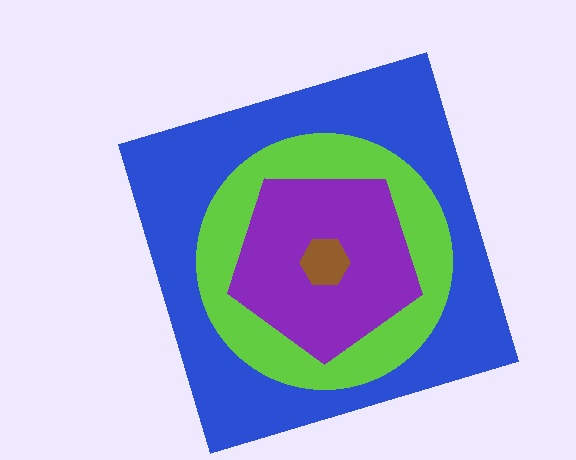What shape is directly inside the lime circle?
The purple pentagon.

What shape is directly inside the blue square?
The lime circle.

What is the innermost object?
The brown hexagon.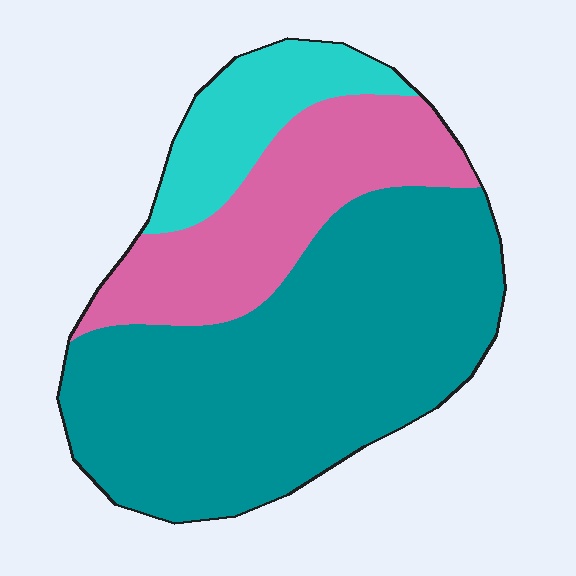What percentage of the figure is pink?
Pink takes up about one quarter (1/4) of the figure.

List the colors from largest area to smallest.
From largest to smallest: teal, pink, cyan.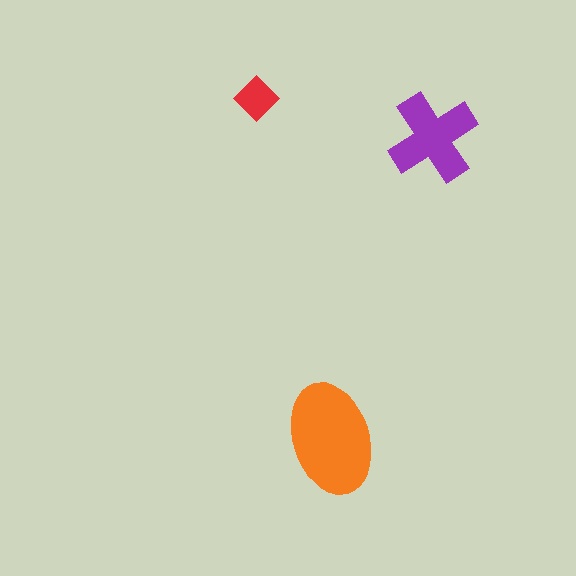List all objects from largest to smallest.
The orange ellipse, the purple cross, the red diamond.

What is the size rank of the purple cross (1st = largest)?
2nd.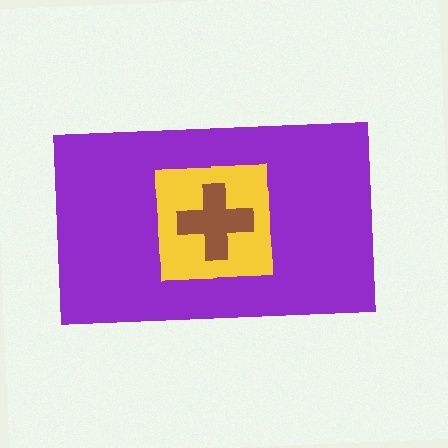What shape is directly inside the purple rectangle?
The yellow square.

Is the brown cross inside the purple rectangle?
Yes.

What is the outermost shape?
The purple rectangle.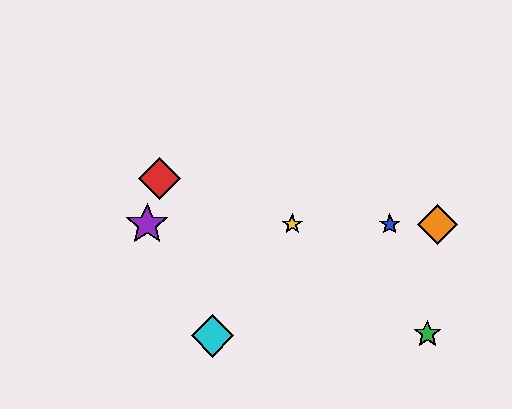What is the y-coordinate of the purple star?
The purple star is at y≈224.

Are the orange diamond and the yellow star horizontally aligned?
Yes, both are at y≈224.